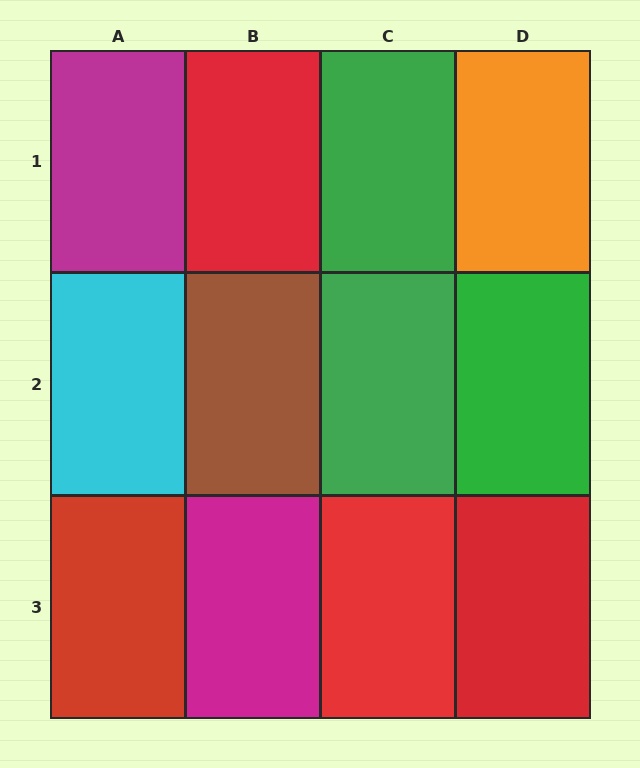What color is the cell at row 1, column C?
Green.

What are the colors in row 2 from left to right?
Cyan, brown, green, green.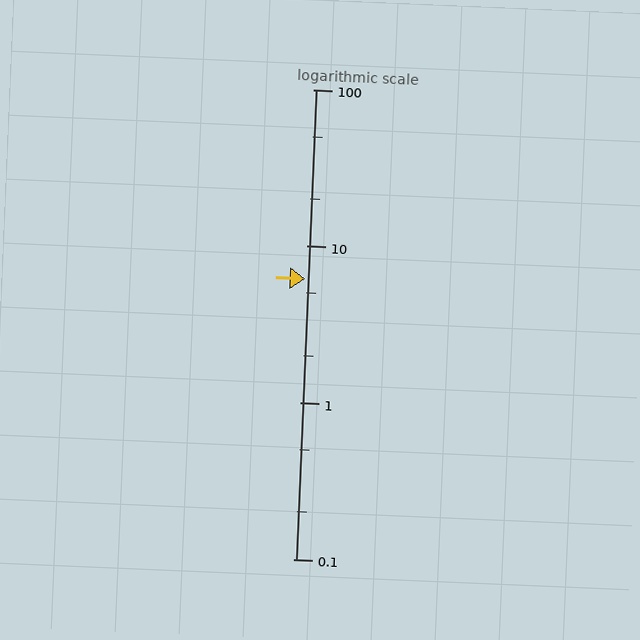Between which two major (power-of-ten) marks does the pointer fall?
The pointer is between 1 and 10.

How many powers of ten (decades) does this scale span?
The scale spans 3 decades, from 0.1 to 100.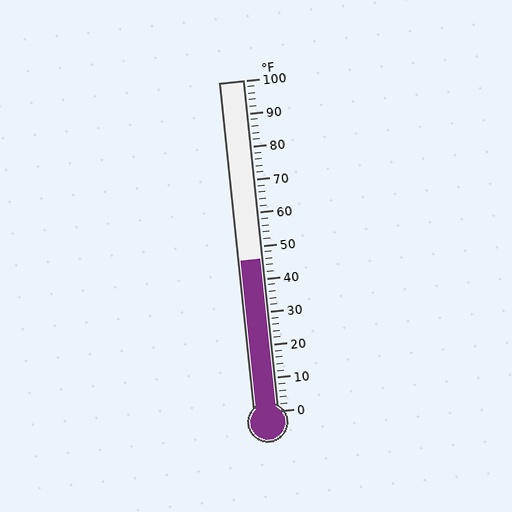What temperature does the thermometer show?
The thermometer shows approximately 46°F.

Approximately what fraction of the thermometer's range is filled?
The thermometer is filled to approximately 45% of its range.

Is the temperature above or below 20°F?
The temperature is above 20°F.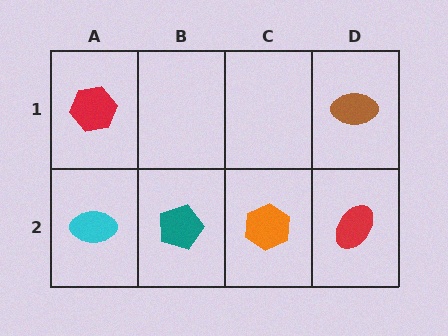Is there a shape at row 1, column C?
No, that cell is empty.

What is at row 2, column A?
A cyan ellipse.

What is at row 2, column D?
A red ellipse.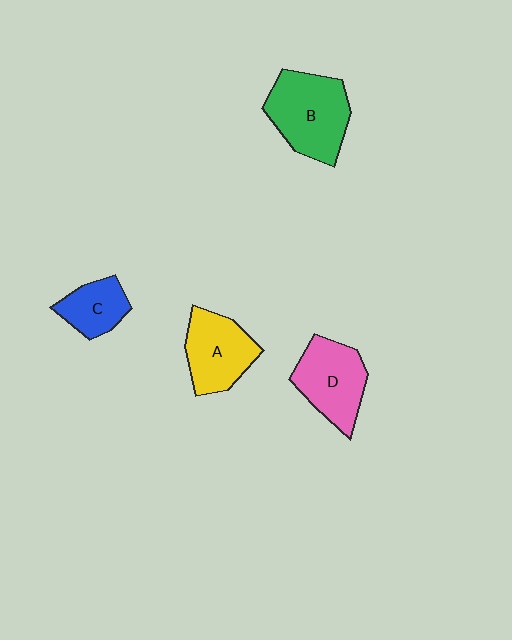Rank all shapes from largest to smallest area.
From largest to smallest: B (green), D (pink), A (yellow), C (blue).